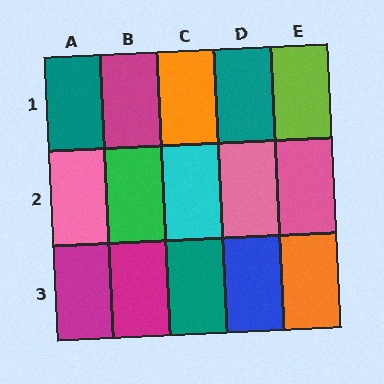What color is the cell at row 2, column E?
Pink.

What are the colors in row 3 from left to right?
Magenta, magenta, teal, blue, orange.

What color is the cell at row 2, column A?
Pink.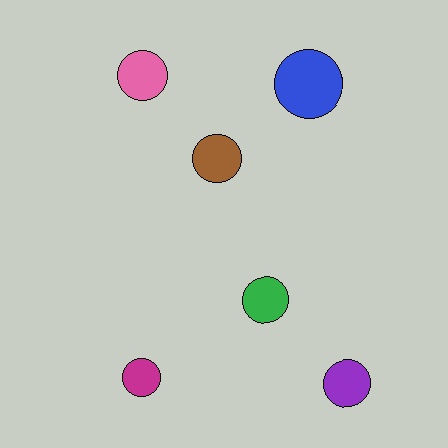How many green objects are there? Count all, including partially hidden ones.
There is 1 green object.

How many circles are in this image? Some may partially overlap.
There are 6 circles.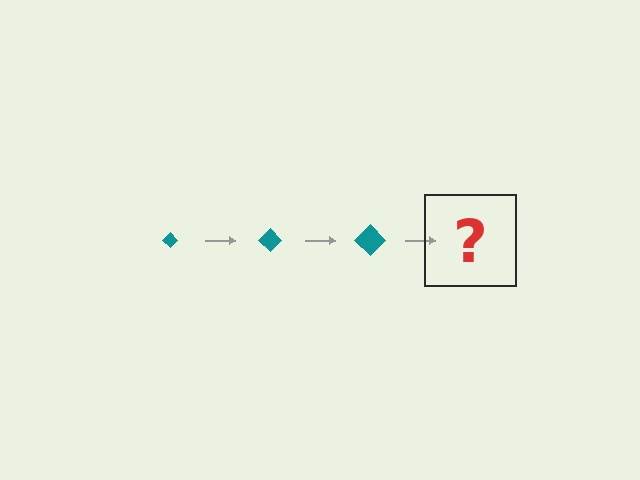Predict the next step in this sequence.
The next step is a teal diamond, larger than the previous one.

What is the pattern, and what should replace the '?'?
The pattern is that the diamond gets progressively larger each step. The '?' should be a teal diamond, larger than the previous one.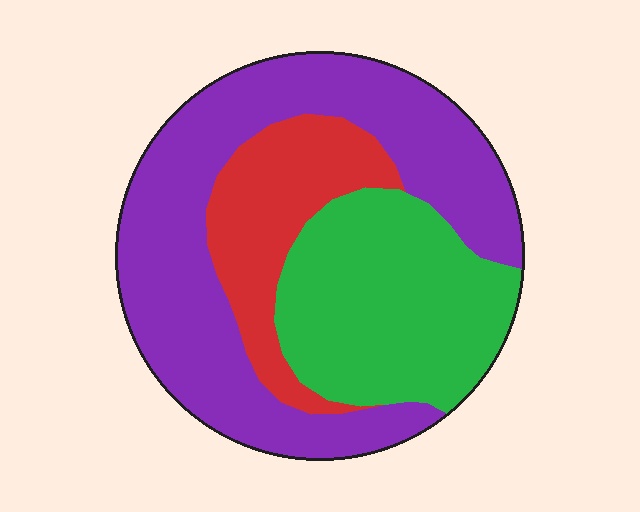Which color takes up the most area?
Purple, at roughly 50%.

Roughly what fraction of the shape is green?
Green covers roughly 30% of the shape.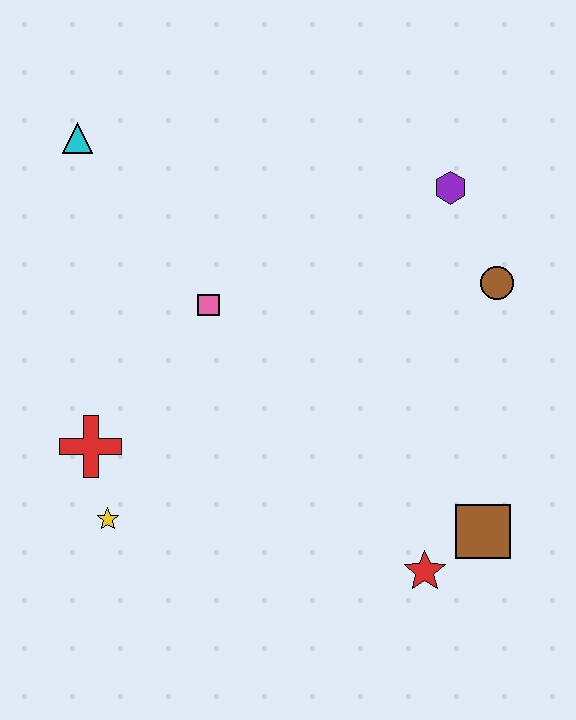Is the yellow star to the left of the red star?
Yes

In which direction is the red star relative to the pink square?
The red star is below the pink square.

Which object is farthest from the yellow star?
The purple hexagon is farthest from the yellow star.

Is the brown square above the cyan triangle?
No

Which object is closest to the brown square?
The red star is closest to the brown square.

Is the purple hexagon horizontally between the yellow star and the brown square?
Yes